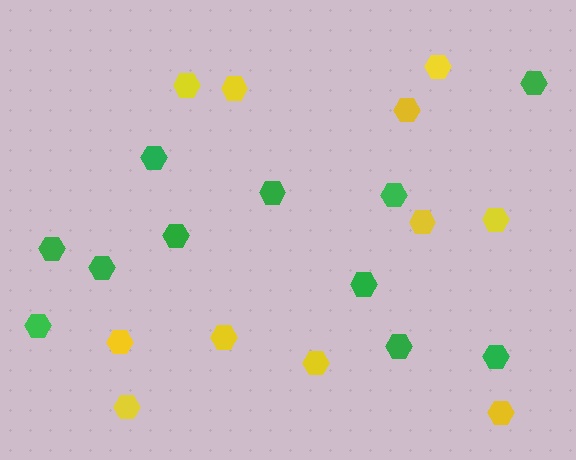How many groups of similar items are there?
There are 2 groups: one group of yellow hexagons (11) and one group of green hexagons (11).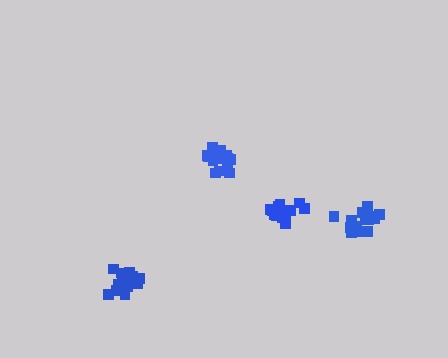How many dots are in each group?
Group 1: 19 dots, Group 2: 17 dots, Group 3: 17 dots, Group 4: 20 dots (73 total).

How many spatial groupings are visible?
There are 4 spatial groupings.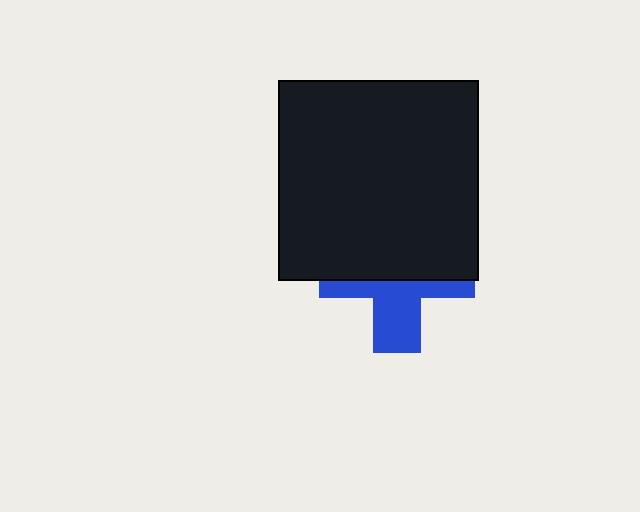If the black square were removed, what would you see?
You would see the complete blue cross.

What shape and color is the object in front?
The object in front is a black square.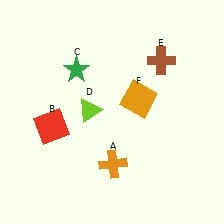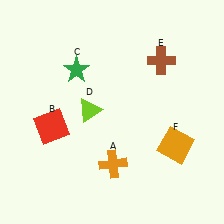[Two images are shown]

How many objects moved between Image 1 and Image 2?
1 object moved between the two images.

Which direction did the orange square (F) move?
The orange square (F) moved down.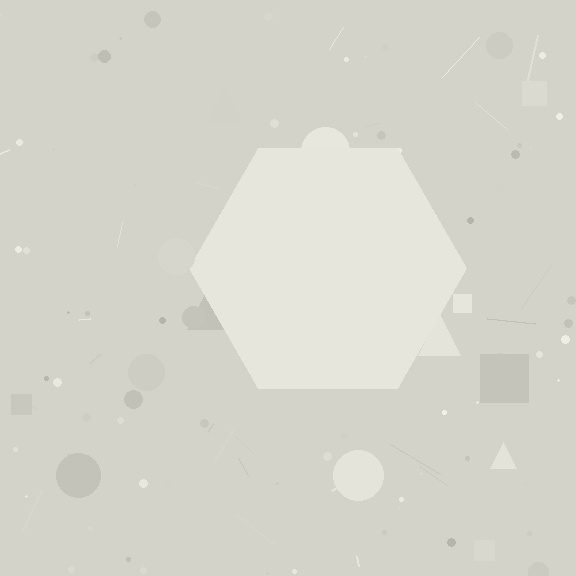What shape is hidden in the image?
A hexagon is hidden in the image.